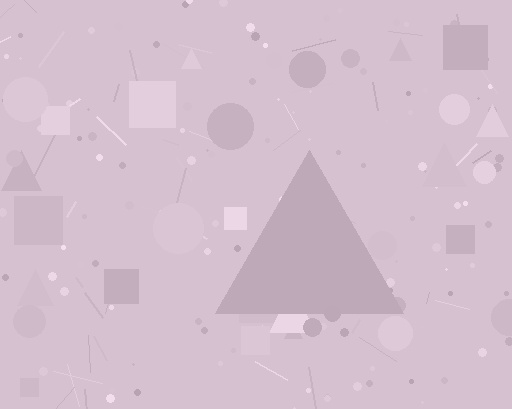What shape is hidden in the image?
A triangle is hidden in the image.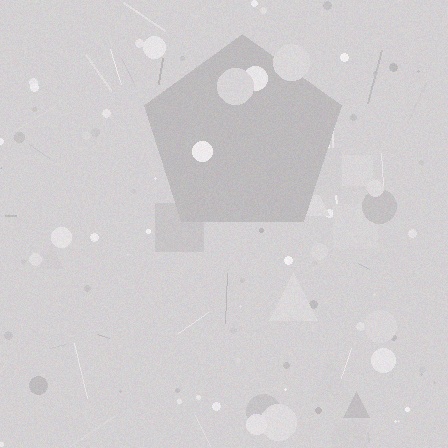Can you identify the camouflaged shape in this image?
The camouflaged shape is a pentagon.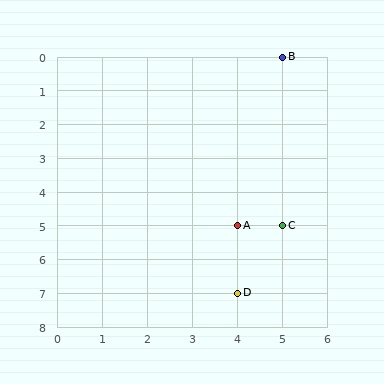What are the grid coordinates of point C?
Point C is at grid coordinates (5, 5).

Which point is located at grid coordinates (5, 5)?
Point C is at (5, 5).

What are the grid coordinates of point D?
Point D is at grid coordinates (4, 7).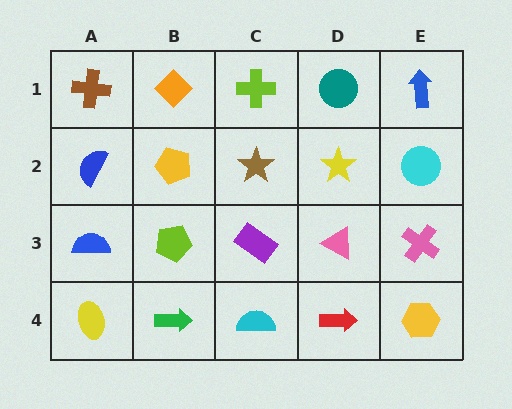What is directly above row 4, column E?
A pink cross.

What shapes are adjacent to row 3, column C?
A brown star (row 2, column C), a cyan semicircle (row 4, column C), a lime pentagon (row 3, column B), a pink triangle (row 3, column D).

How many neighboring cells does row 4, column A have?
2.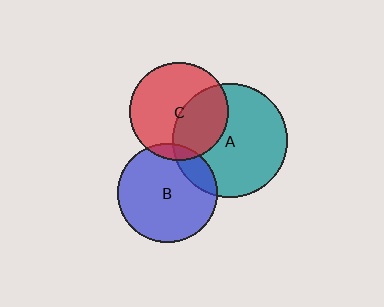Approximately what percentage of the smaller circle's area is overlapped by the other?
Approximately 10%.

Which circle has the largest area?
Circle A (teal).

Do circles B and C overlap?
Yes.